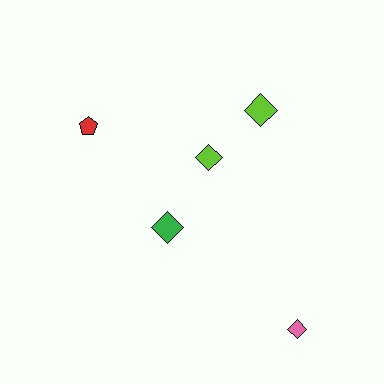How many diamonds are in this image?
There are 4 diamonds.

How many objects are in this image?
There are 5 objects.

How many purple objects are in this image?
There are no purple objects.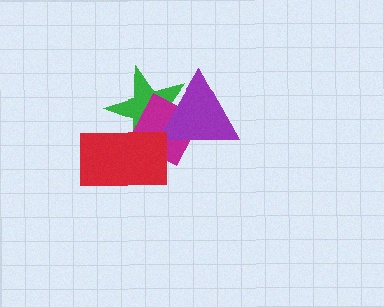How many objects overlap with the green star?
3 objects overlap with the green star.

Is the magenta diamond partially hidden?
Yes, it is partially covered by another shape.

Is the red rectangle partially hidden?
No, no other shape covers it.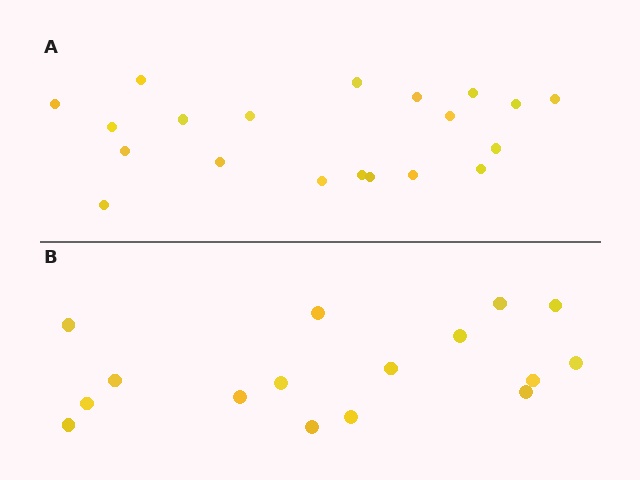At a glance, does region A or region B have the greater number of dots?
Region A (the top region) has more dots.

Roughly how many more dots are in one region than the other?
Region A has about 4 more dots than region B.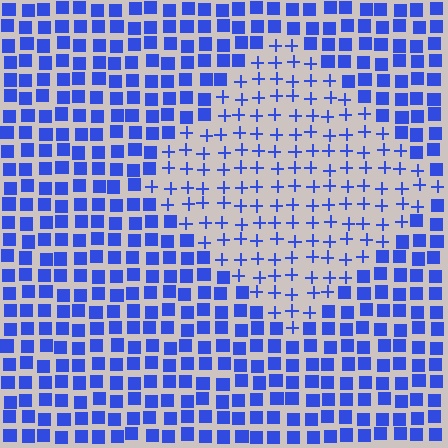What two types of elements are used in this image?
The image uses plus signs inside the diamond region and squares outside it.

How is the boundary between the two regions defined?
The boundary is defined by a change in element shape: plus signs inside vs. squares outside. All elements share the same color and spacing.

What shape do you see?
I see a diamond.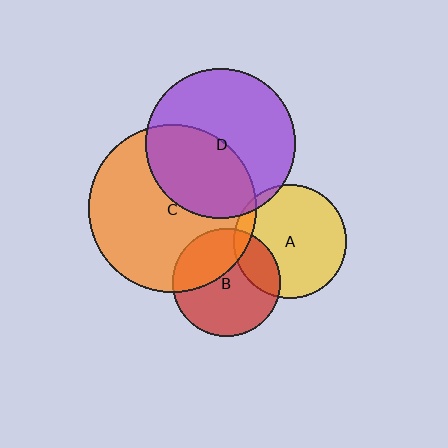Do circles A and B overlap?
Yes.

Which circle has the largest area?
Circle C (orange).